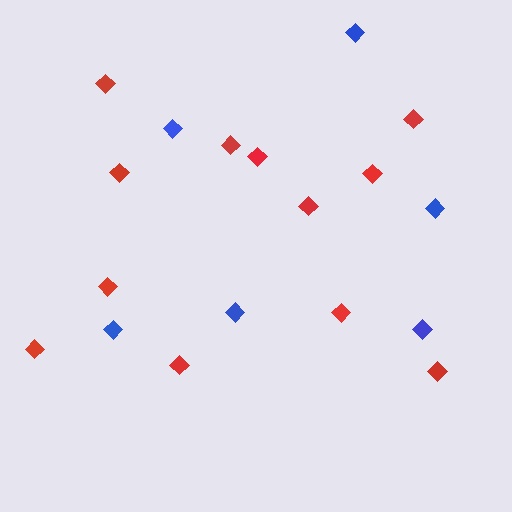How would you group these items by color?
There are 2 groups: one group of red diamonds (12) and one group of blue diamonds (6).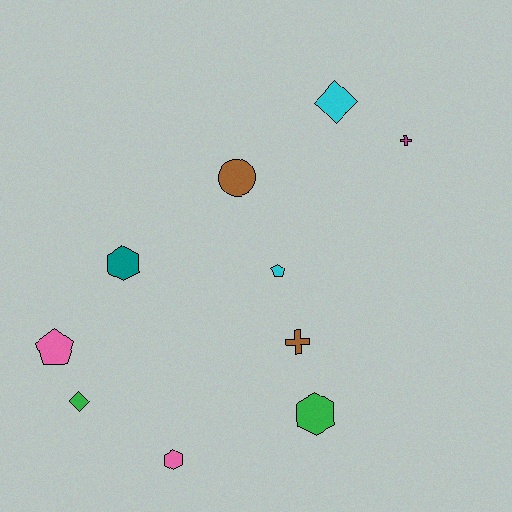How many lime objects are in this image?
There are no lime objects.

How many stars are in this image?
There are no stars.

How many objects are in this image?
There are 10 objects.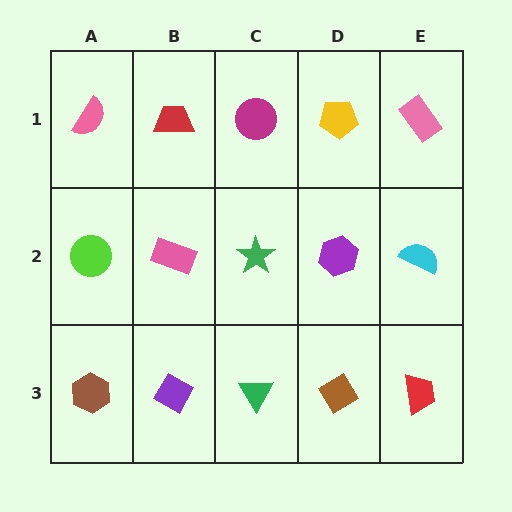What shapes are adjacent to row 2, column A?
A pink semicircle (row 1, column A), a brown hexagon (row 3, column A), a pink rectangle (row 2, column B).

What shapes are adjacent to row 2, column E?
A pink rectangle (row 1, column E), a red trapezoid (row 3, column E), a purple hexagon (row 2, column D).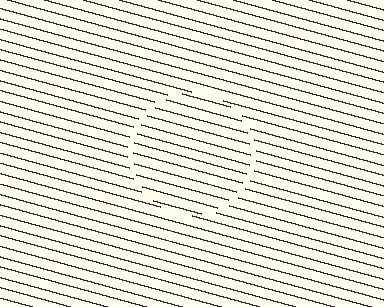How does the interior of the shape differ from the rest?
The interior of the shape contains the same grating, shifted by half a period — the contour is defined by the phase discontinuity where line-ends from the inner and outer gratings abut.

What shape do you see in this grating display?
An illusory circle. The interior of the shape contains the same grating, shifted by half a period — the contour is defined by the phase discontinuity where line-ends from the inner and outer gratings abut.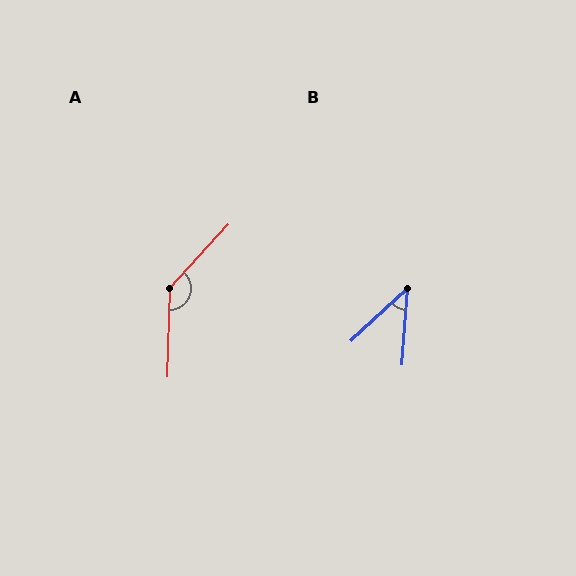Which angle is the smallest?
B, at approximately 43 degrees.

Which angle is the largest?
A, at approximately 139 degrees.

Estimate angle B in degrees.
Approximately 43 degrees.